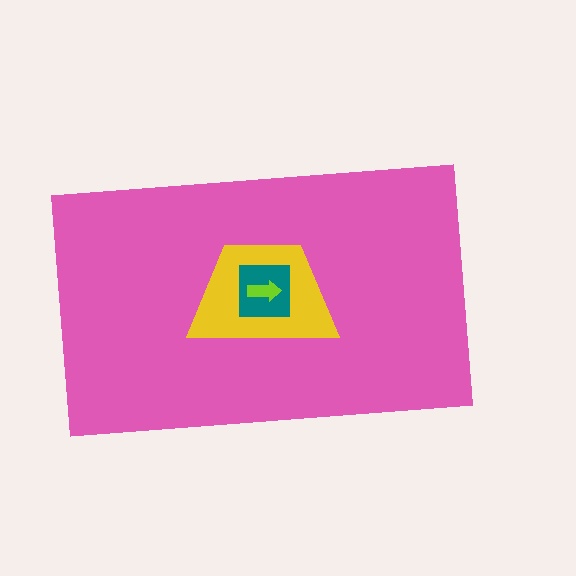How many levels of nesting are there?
4.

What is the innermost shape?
The lime arrow.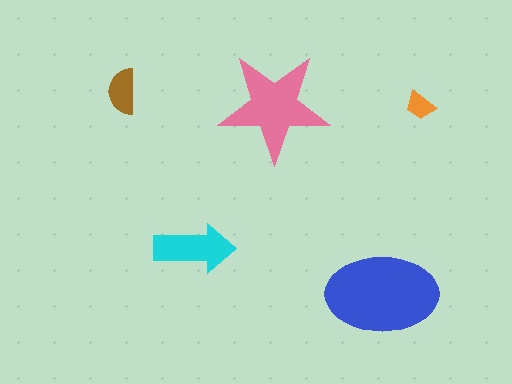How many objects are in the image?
There are 5 objects in the image.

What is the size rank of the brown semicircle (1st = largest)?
4th.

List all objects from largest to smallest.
The blue ellipse, the pink star, the cyan arrow, the brown semicircle, the orange trapezoid.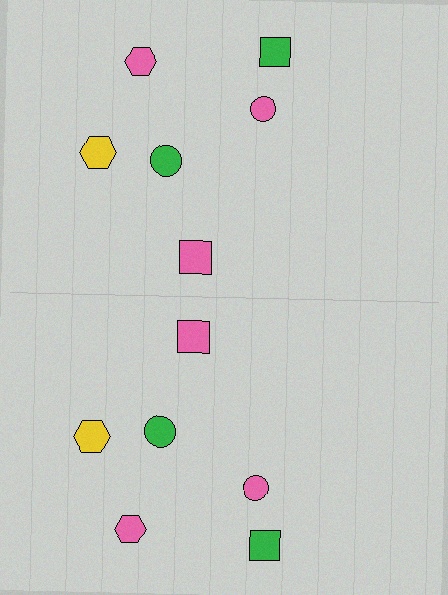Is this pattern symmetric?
Yes, this pattern has bilateral (reflection) symmetry.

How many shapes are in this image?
There are 12 shapes in this image.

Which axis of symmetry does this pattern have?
The pattern has a horizontal axis of symmetry running through the center of the image.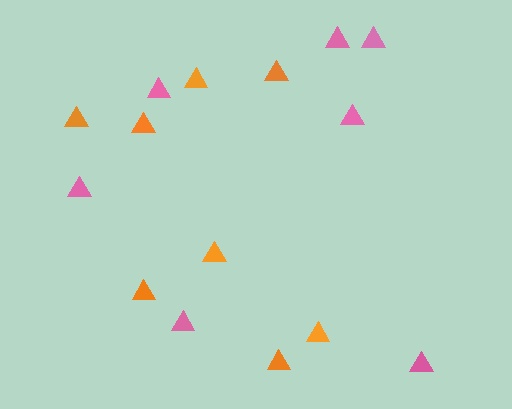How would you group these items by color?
There are 2 groups: one group of orange triangles (8) and one group of pink triangles (7).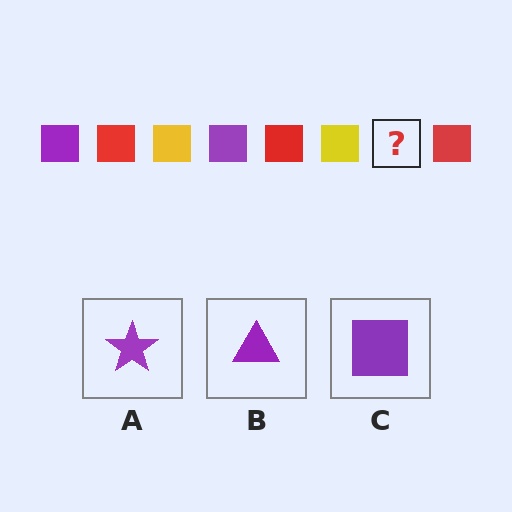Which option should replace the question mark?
Option C.